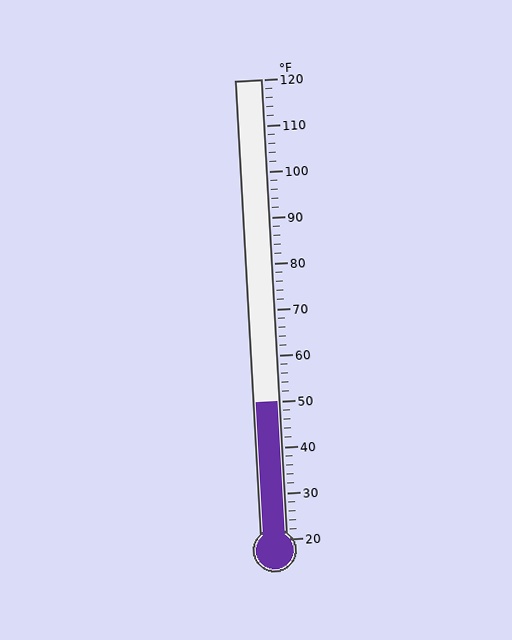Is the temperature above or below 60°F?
The temperature is below 60°F.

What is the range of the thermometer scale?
The thermometer scale ranges from 20°F to 120°F.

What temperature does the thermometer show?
The thermometer shows approximately 50°F.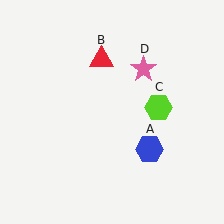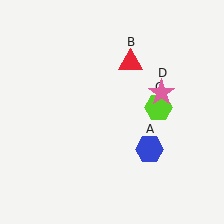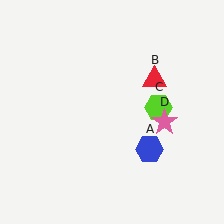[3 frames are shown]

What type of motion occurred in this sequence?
The red triangle (object B), pink star (object D) rotated clockwise around the center of the scene.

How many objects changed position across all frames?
2 objects changed position: red triangle (object B), pink star (object D).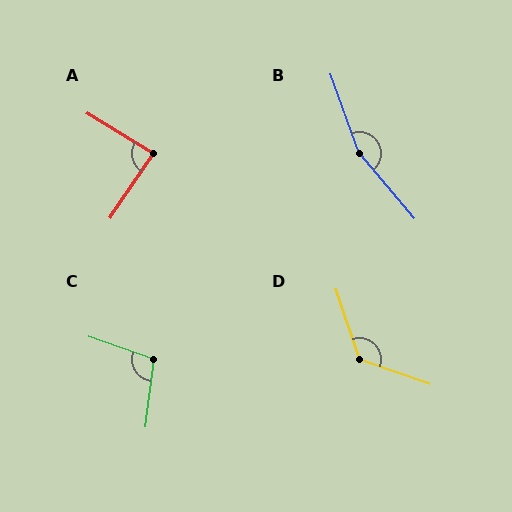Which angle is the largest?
B, at approximately 160 degrees.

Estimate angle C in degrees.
Approximately 103 degrees.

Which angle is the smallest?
A, at approximately 87 degrees.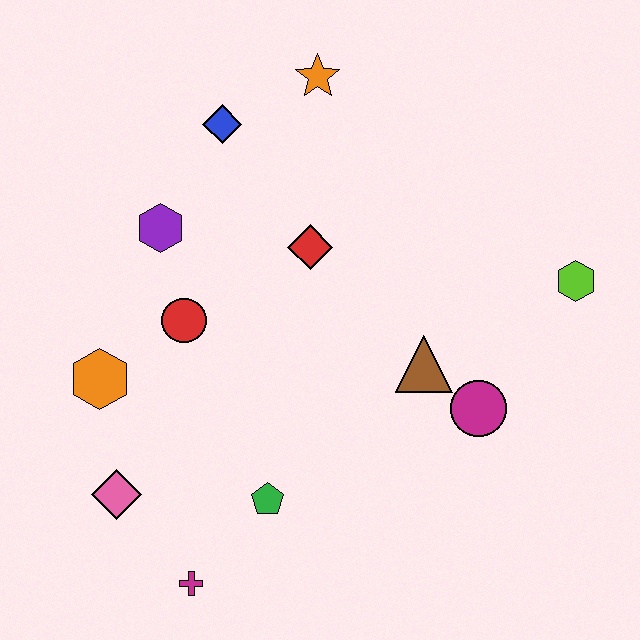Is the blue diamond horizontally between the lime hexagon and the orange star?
No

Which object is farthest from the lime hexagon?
The pink diamond is farthest from the lime hexagon.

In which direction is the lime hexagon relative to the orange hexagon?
The lime hexagon is to the right of the orange hexagon.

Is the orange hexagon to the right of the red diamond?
No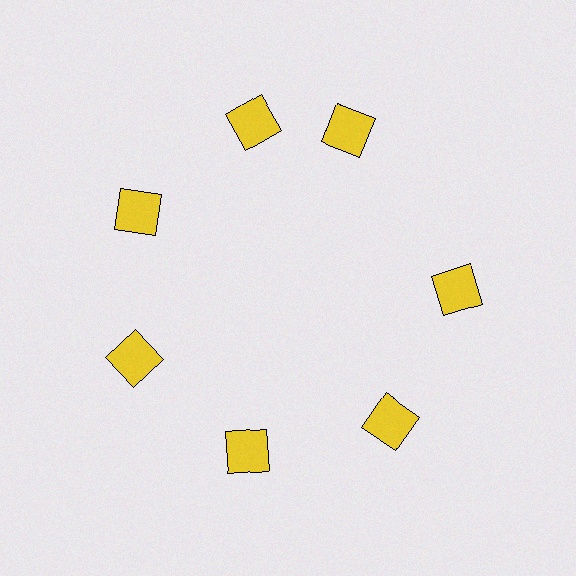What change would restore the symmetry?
The symmetry would be restored by rotating it back into even spacing with its neighbors so that all 7 squares sit at equal angles and equal distance from the center.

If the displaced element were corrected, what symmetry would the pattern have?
It would have 7-fold rotational symmetry — the pattern would map onto itself every 51 degrees.